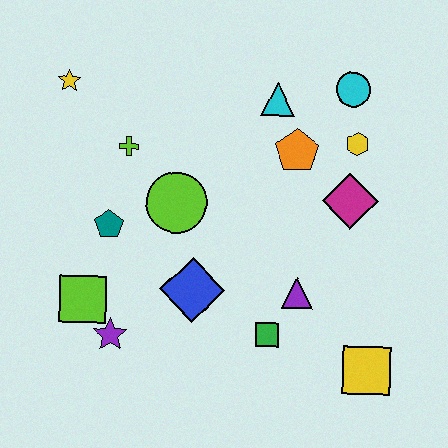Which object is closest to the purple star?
The lime square is closest to the purple star.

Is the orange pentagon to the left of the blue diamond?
No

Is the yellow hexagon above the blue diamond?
Yes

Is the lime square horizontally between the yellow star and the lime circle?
Yes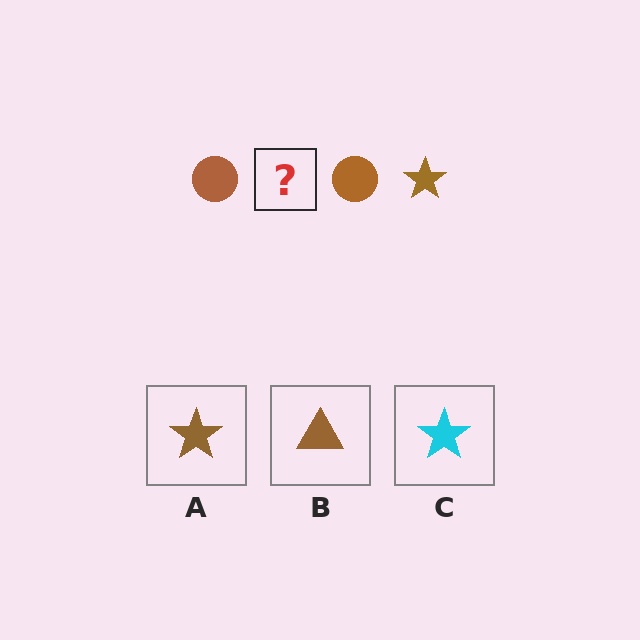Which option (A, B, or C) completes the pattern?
A.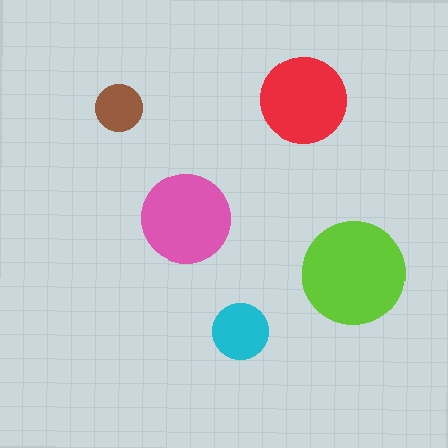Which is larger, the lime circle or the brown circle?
The lime one.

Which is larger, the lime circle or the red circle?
The lime one.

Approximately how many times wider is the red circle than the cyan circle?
About 1.5 times wider.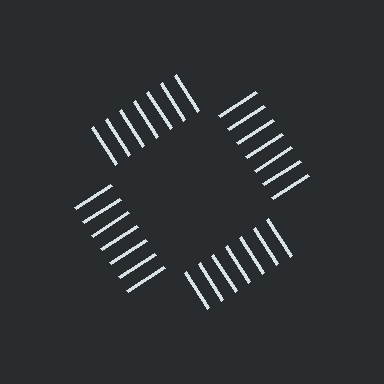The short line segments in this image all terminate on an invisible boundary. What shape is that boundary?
An illusory square — the line segments terminate on its edges but no continuous stroke is drawn.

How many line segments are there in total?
28 — 7 along each of the 4 edges.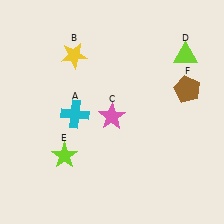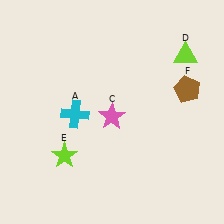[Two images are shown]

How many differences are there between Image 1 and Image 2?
There is 1 difference between the two images.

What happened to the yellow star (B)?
The yellow star (B) was removed in Image 2. It was in the top-left area of Image 1.